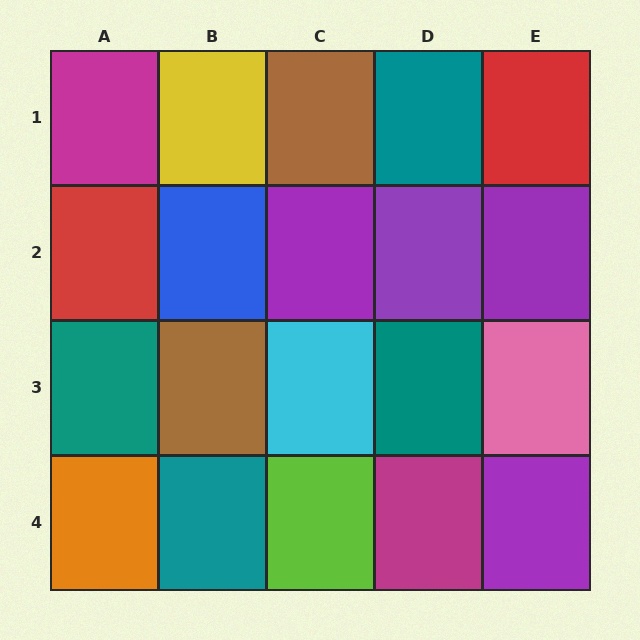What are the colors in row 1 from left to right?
Magenta, yellow, brown, teal, red.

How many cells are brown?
2 cells are brown.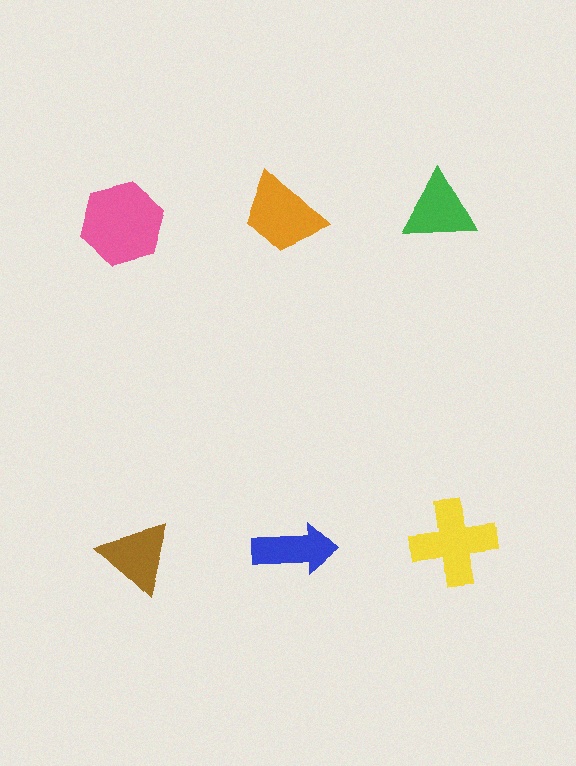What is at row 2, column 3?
A yellow cross.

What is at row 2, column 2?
A blue arrow.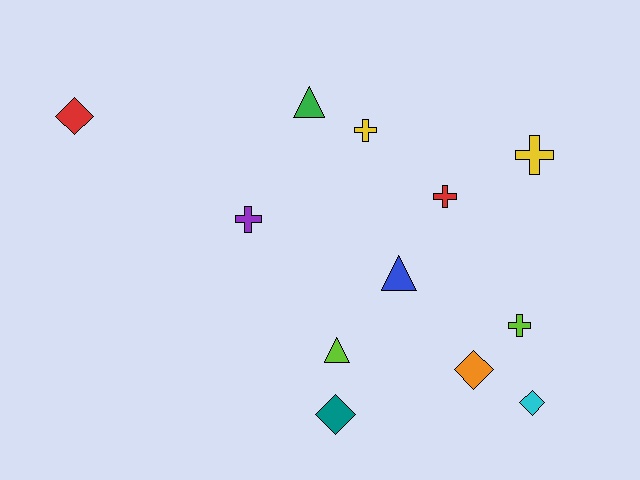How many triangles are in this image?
There are 3 triangles.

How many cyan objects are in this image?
There is 1 cyan object.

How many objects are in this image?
There are 12 objects.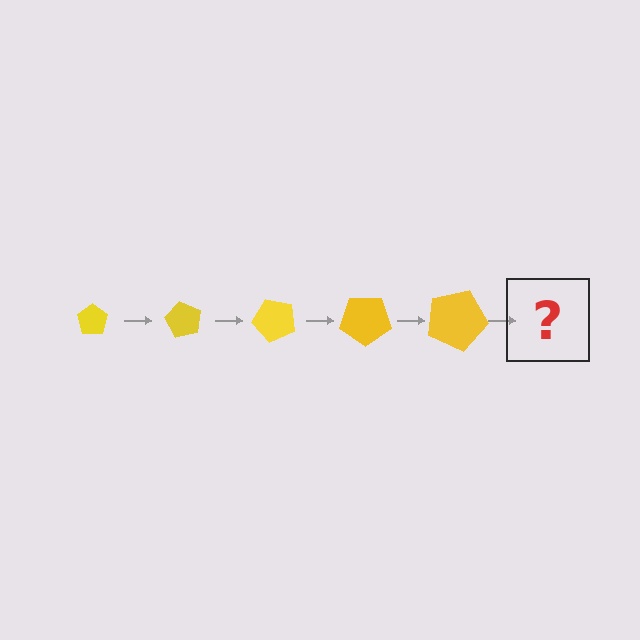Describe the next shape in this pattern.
It should be a pentagon, larger than the previous one and rotated 300 degrees from the start.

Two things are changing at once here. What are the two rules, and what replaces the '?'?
The two rules are that the pentagon grows larger each step and it rotates 60 degrees each step. The '?' should be a pentagon, larger than the previous one and rotated 300 degrees from the start.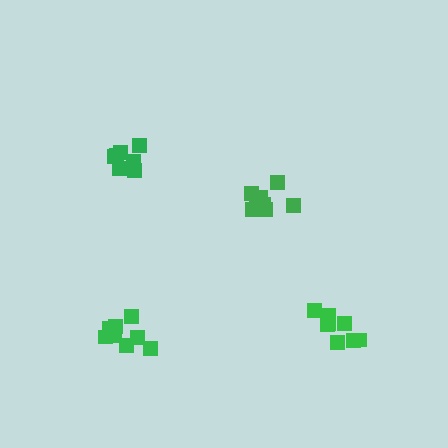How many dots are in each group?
Group 1: 9 dots, Group 2: 7 dots, Group 3: 8 dots, Group 4: 8 dots (32 total).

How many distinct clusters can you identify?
There are 4 distinct clusters.